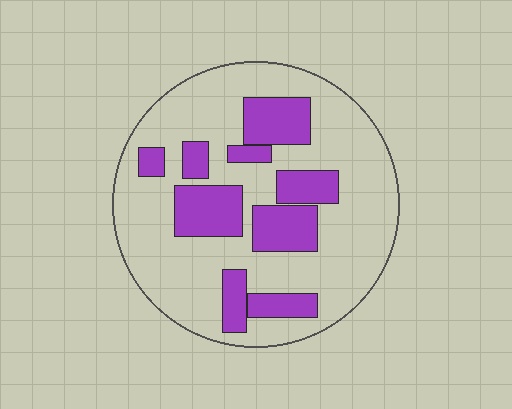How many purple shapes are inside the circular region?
9.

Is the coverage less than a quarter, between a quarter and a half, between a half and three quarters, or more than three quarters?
Between a quarter and a half.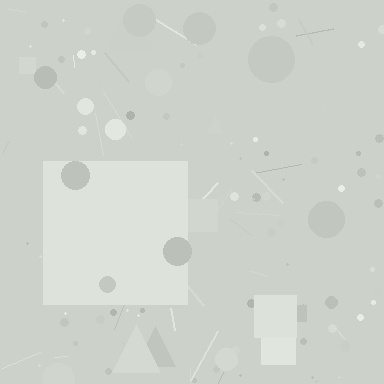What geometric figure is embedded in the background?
A square is embedded in the background.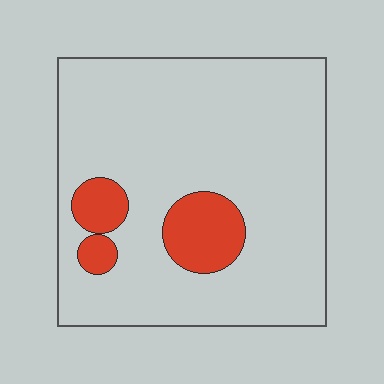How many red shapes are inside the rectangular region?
3.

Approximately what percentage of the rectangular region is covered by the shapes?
Approximately 15%.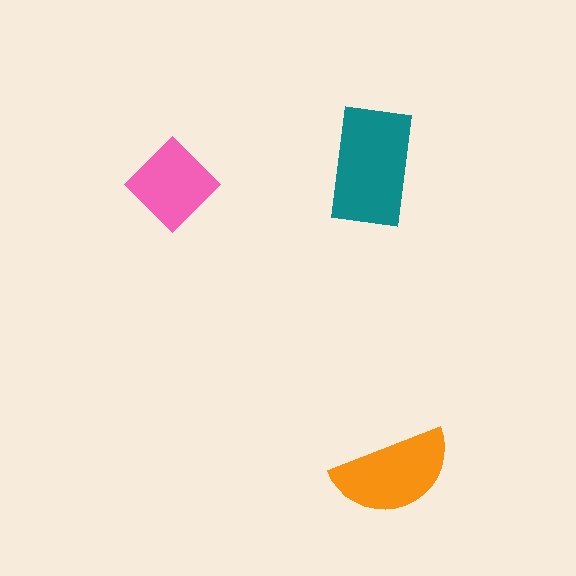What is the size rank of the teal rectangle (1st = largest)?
1st.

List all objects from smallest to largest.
The pink diamond, the orange semicircle, the teal rectangle.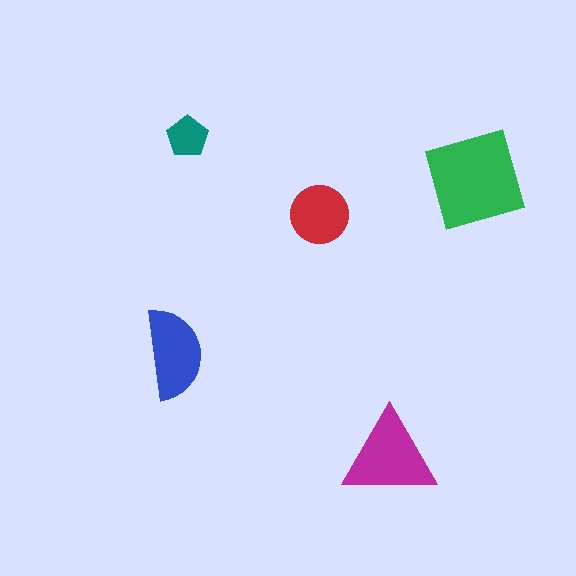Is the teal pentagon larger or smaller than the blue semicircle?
Smaller.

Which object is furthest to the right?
The green square is rightmost.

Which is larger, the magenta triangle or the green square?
The green square.